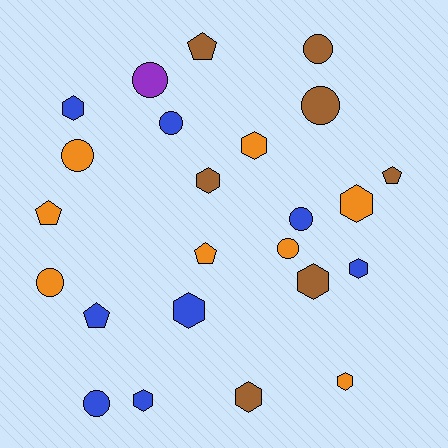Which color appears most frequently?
Blue, with 8 objects.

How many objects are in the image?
There are 24 objects.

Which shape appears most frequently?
Hexagon, with 10 objects.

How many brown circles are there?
There are 2 brown circles.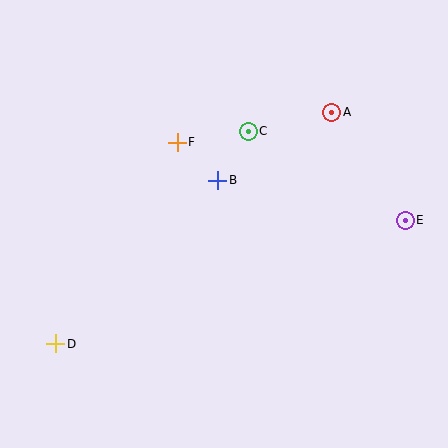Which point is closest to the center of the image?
Point B at (218, 180) is closest to the center.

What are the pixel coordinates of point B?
Point B is at (218, 180).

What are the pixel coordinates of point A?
Point A is at (331, 112).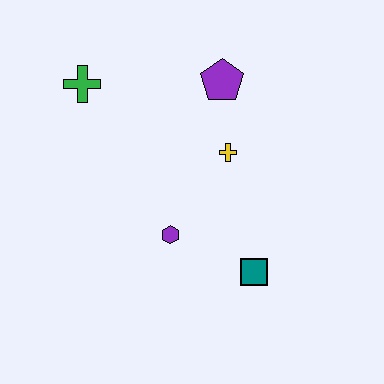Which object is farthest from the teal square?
The green cross is farthest from the teal square.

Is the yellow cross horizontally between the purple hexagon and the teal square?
Yes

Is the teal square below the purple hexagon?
Yes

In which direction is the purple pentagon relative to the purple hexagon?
The purple pentagon is above the purple hexagon.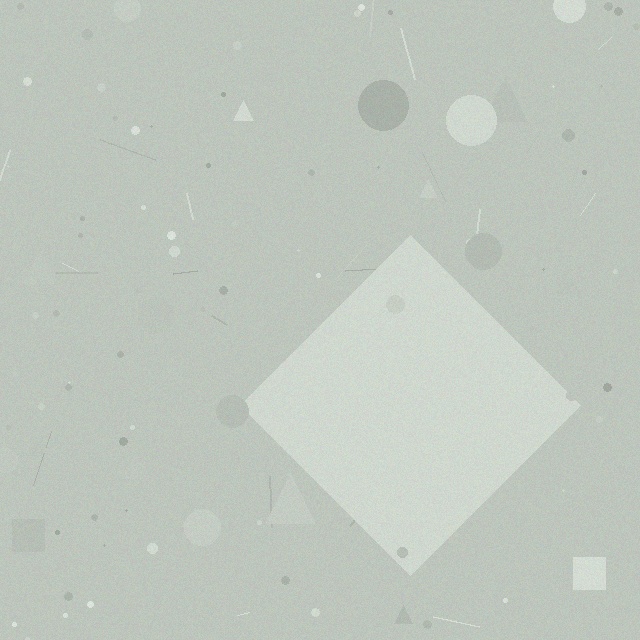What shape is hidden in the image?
A diamond is hidden in the image.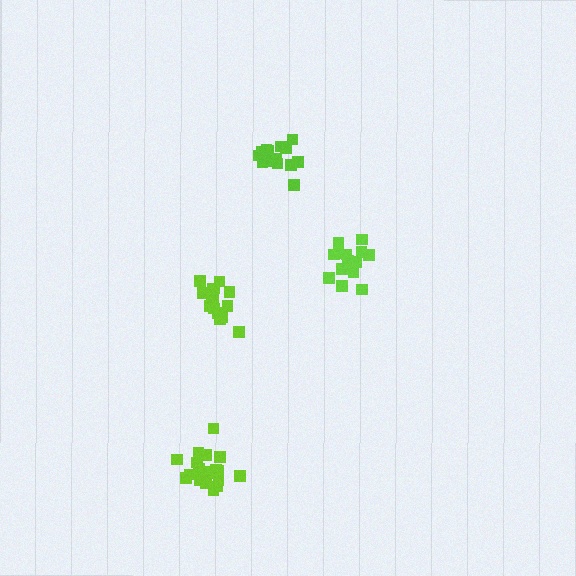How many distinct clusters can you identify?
There are 4 distinct clusters.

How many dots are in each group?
Group 1: 14 dots, Group 2: 16 dots, Group 3: 17 dots, Group 4: 20 dots (67 total).